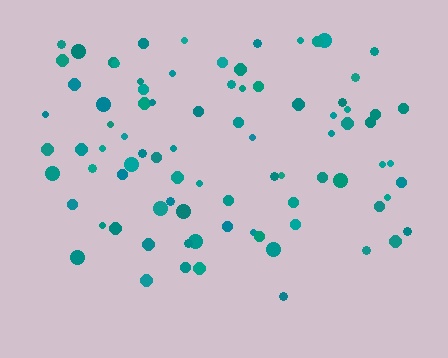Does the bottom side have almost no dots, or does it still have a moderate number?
Still a moderate number, just noticeably fewer than the top.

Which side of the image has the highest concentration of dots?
The top.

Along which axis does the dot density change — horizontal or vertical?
Vertical.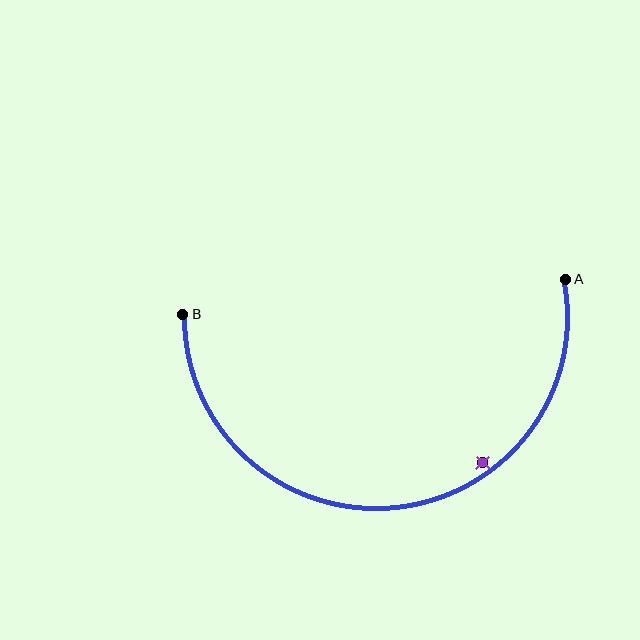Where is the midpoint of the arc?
The arc midpoint is the point on the curve farthest from the straight line joining A and B. It sits below that line.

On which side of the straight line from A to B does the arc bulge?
The arc bulges below the straight line connecting A and B.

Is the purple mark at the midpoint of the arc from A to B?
No — the purple mark does not lie on the arc at all. It sits slightly inside the curve.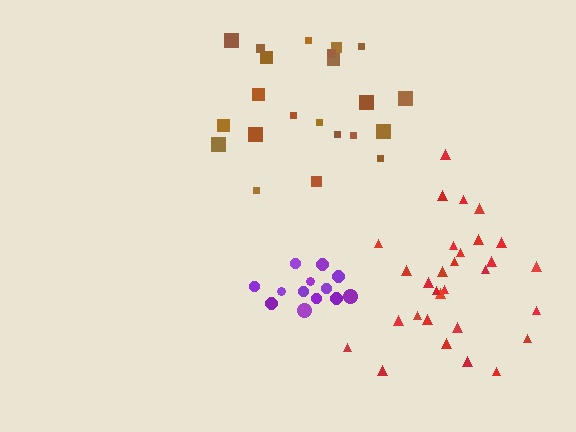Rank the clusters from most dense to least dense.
purple, red, brown.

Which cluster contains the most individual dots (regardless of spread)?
Red (30).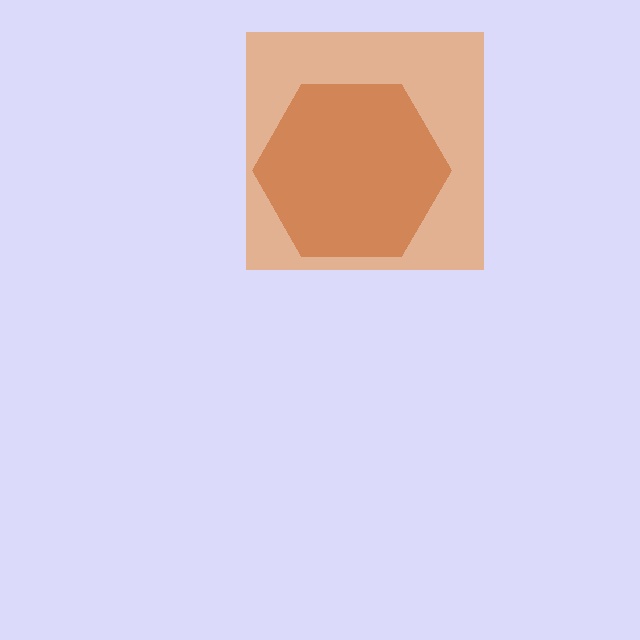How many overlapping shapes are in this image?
There are 2 overlapping shapes in the image.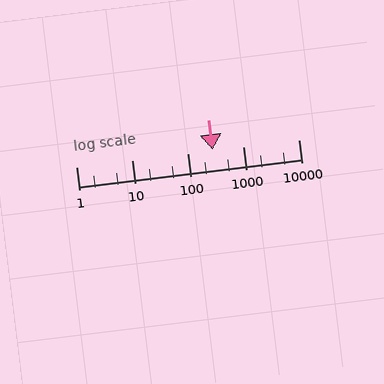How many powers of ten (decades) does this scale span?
The scale spans 4 decades, from 1 to 10000.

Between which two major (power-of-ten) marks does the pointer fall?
The pointer is between 100 and 1000.